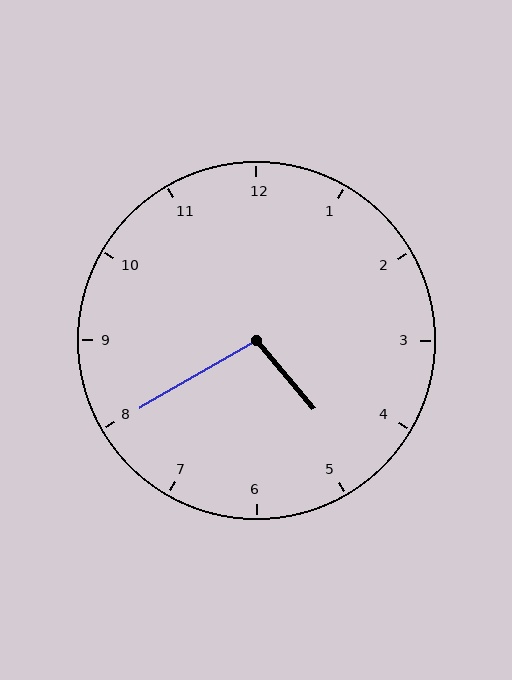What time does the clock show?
4:40.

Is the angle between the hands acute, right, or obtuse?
It is obtuse.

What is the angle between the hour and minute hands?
Approximately 100 degrees.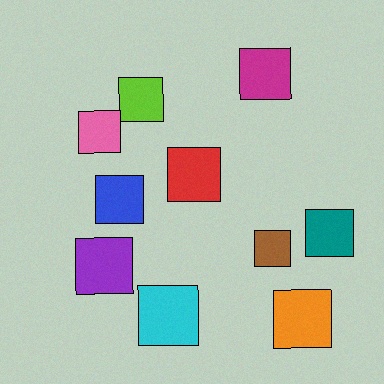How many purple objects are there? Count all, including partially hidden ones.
There is 1 purple object.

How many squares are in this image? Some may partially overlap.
There are 10 squares.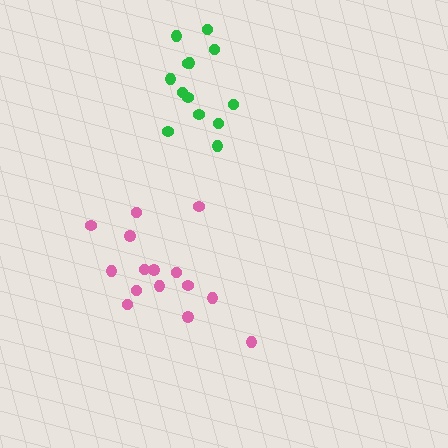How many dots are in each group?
Group 1: 13 dots, Group 2: 15 dots (28 total).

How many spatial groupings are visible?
There are 2 spatial groupings.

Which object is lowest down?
The pink cluster is bottommost.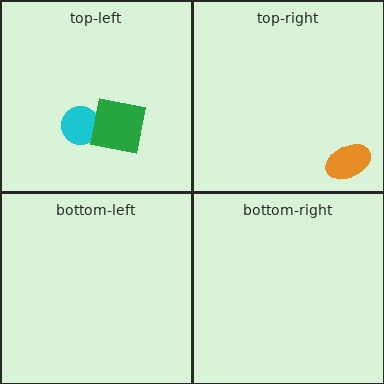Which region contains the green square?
The top-left region.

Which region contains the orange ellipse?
The top-right region.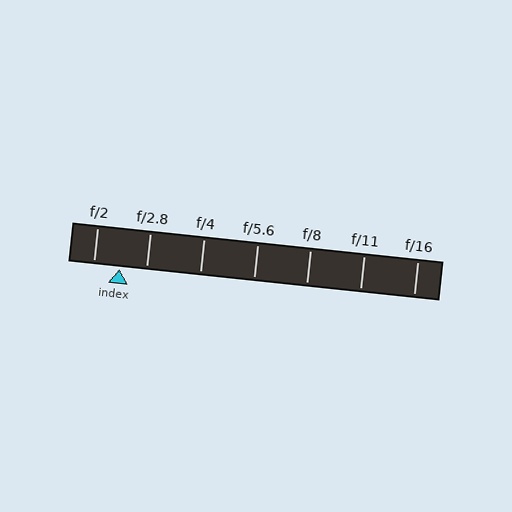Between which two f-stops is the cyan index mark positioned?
The index mark is between f/2 and f/2.8.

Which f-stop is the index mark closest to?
The index mark is closest to f/2.